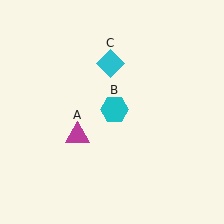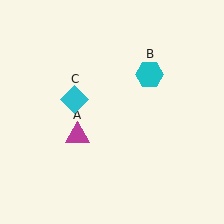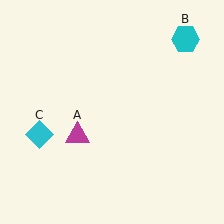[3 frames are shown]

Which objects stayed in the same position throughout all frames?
Magenta triangle (object A) remained stationary.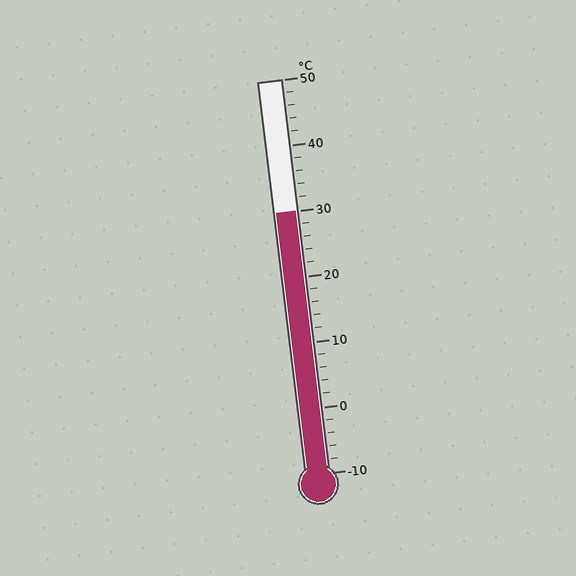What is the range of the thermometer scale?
The thermometer scale ranges from -10°C to 50°C.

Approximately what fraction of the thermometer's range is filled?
The thermometer is filled to approximately 65% of its range.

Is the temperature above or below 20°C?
The temperature is above 20°C.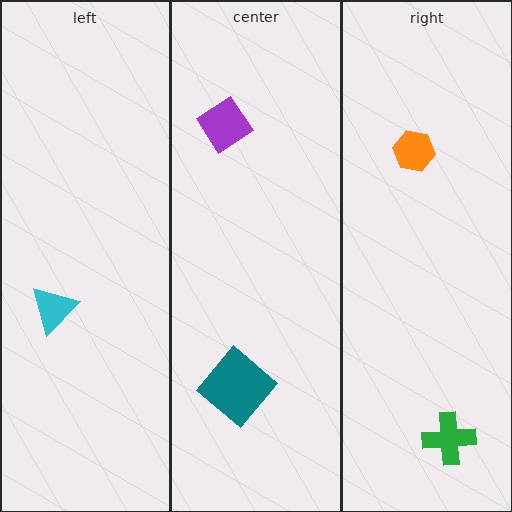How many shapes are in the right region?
2.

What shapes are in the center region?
The teal diamond, the purple diamond.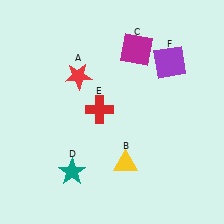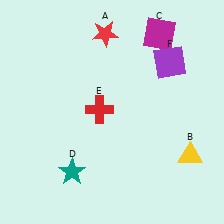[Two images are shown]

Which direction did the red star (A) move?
The red star (A) moved up.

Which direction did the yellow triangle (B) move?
The yellow triangle (B) moved right.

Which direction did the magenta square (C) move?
The magenta square (C) moved right.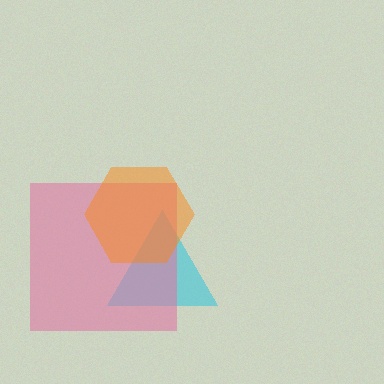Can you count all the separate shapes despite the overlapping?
Yes, there are 3 separate shapes.